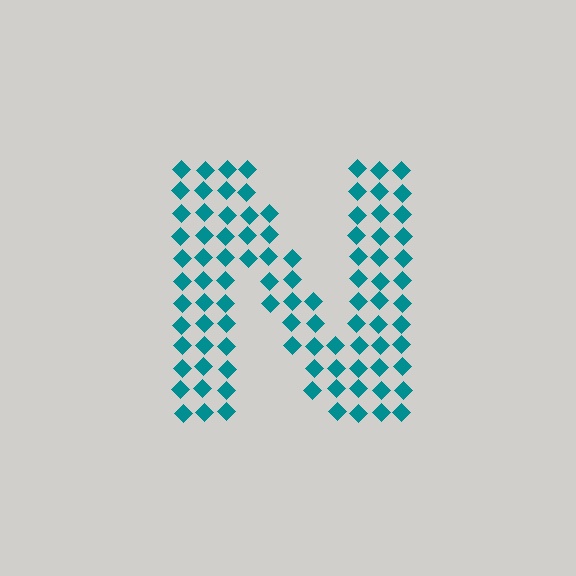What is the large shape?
The large shape is the letter N.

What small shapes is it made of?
It is made of small diamonds.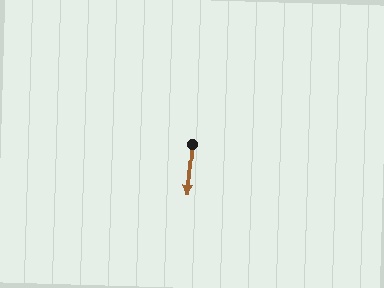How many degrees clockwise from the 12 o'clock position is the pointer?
Approximately 185 degrees.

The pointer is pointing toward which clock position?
Roughly 6 o'clock.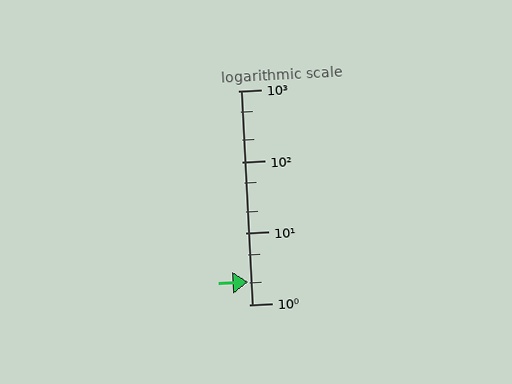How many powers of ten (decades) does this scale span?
The scale spans 3 decades, from 1 to 1000.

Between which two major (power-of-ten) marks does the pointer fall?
The pointer is between 1 and 10.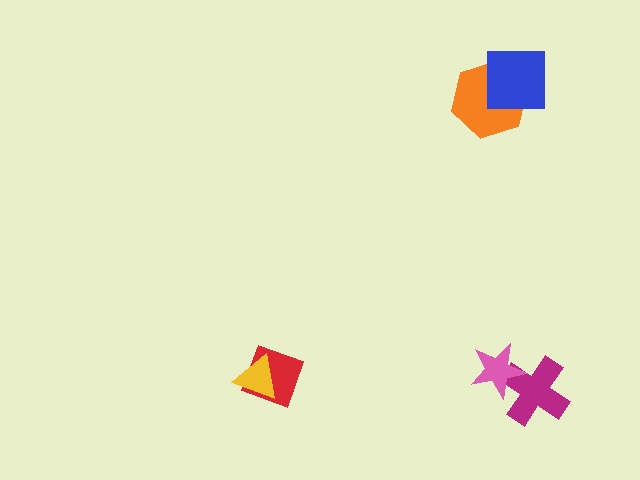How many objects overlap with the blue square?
1 object overlaps with the blue square.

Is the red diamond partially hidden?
Yes, it is partially covered by another shape.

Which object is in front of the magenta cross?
The pink star is in front of the magenta cross.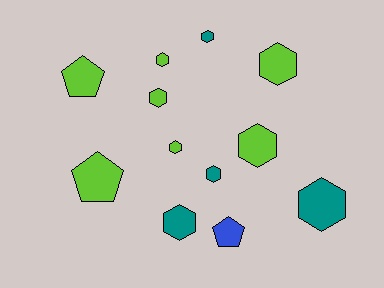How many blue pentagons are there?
There is 1 blue pentagon.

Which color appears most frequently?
Lime, with 7 objects.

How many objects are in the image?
There are 12 objects.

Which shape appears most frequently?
Hexagon, with 9 objects.